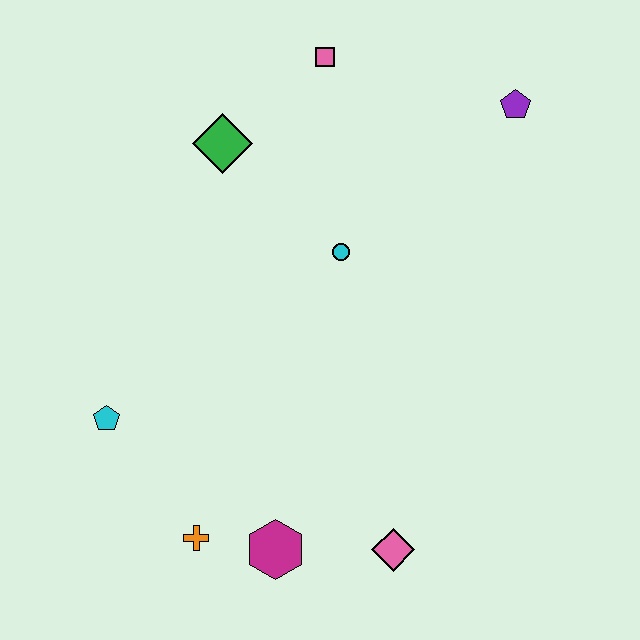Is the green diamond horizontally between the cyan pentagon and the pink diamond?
Yes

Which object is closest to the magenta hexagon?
The orange cross is closest to the magenta hexagon.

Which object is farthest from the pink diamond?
The pink square is farthest from the pink diamond.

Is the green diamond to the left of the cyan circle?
Yes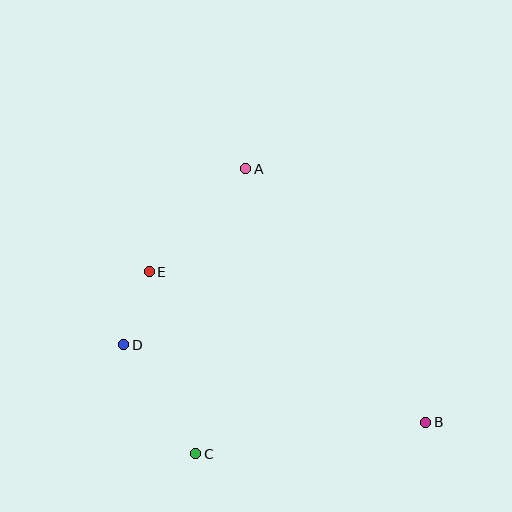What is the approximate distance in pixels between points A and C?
The distance between A and C is approximately 289 pixels.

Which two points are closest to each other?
Points D and E are closest to each other.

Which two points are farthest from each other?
Points B and E are farthest from each other.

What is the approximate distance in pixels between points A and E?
The distance between A and E is approximately 141 pixels.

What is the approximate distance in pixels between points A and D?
The distance between A and D is approximately 214 pixels.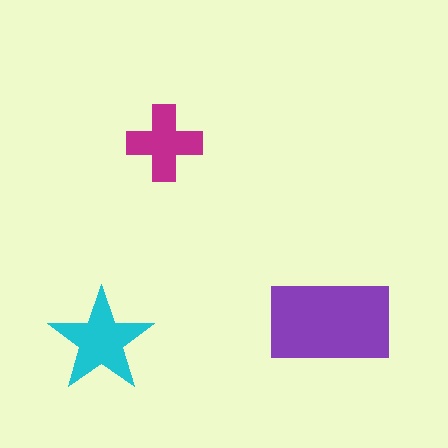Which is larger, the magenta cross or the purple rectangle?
The purple rectangle.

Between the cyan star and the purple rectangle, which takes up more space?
The purple rectangle.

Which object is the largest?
The purple rectangle.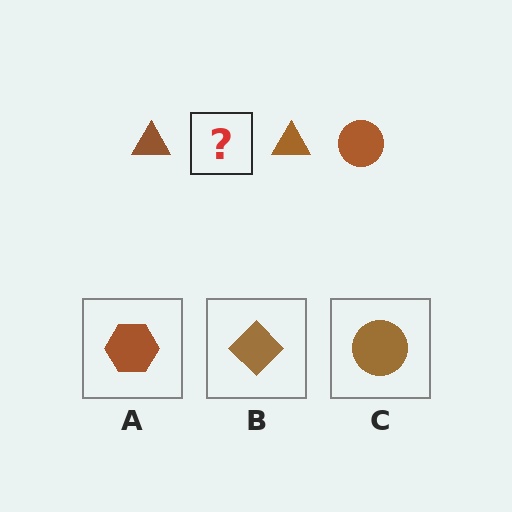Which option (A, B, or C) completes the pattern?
C.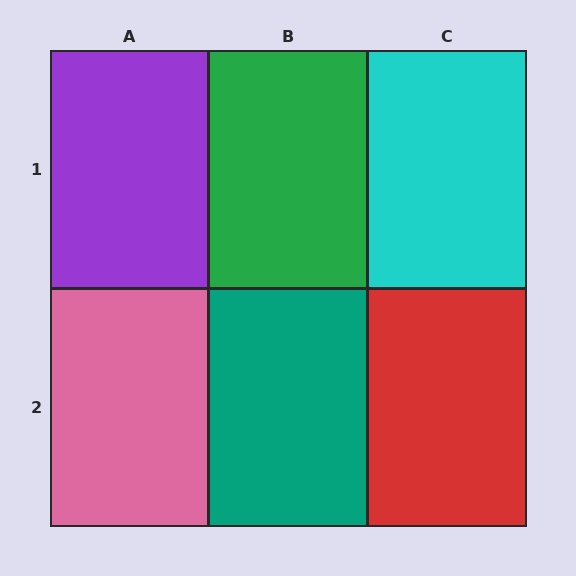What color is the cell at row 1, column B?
Green.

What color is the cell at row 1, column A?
Purple.